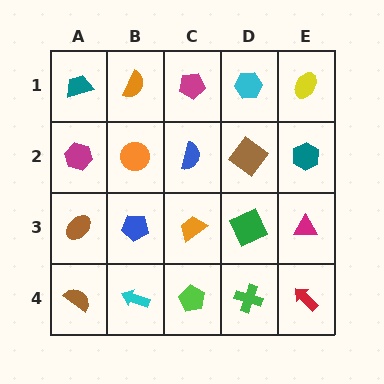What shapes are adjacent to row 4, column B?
A blue pentagon (row 3, column B), a brown semicircle (row 4, column A), a lime pentagon (row 4, column C).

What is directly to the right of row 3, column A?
A blue pentagon.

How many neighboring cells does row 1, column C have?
3.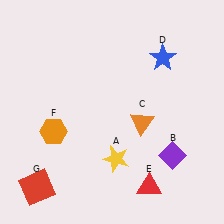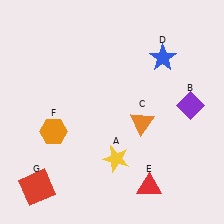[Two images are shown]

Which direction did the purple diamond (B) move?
The purple diamond (B) moved up.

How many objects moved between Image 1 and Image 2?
1 object moved between the two images.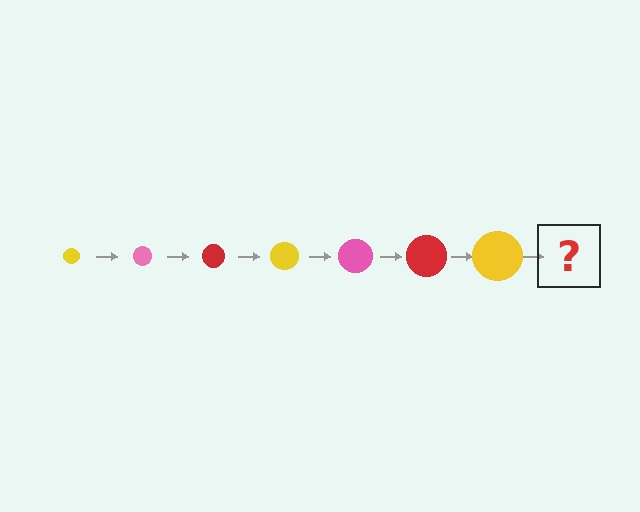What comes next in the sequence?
The next element should be a pink circle, larger than the previous one.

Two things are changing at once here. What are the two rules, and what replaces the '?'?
The two rules are that the circle grows larger each step and the color cycles through yellow, pink, and red. The '?' should be a pink circle, larger than the previous one.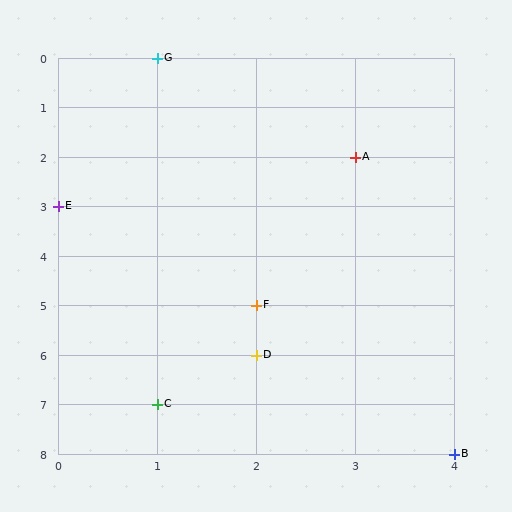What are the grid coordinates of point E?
Point E is at grid coordinates (0, 3).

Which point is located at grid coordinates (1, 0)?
Point G is at (1, 0).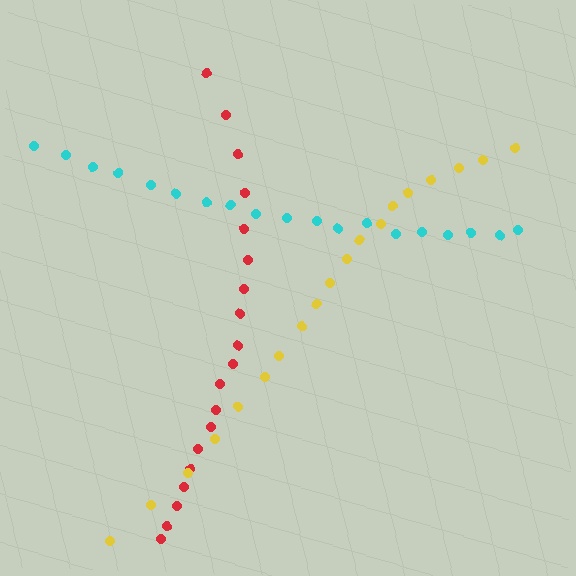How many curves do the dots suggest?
There are 3 distinct paths.